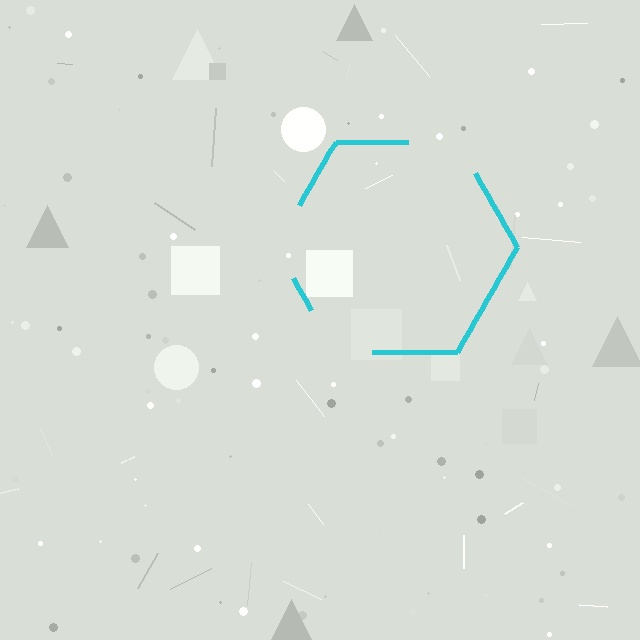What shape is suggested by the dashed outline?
The dashed outline suggests a hexagon.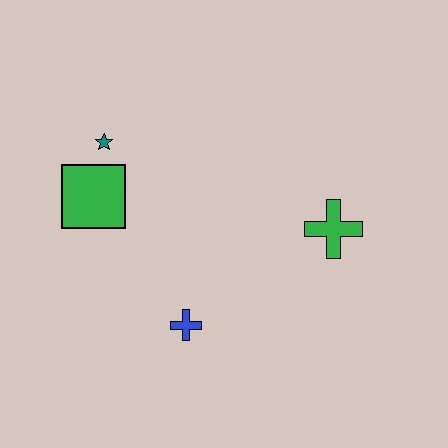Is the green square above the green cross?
Yes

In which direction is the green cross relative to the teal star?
The green cross is to the right of the teal star.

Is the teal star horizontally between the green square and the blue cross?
Yes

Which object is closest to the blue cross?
The green square is closest to the blue cross.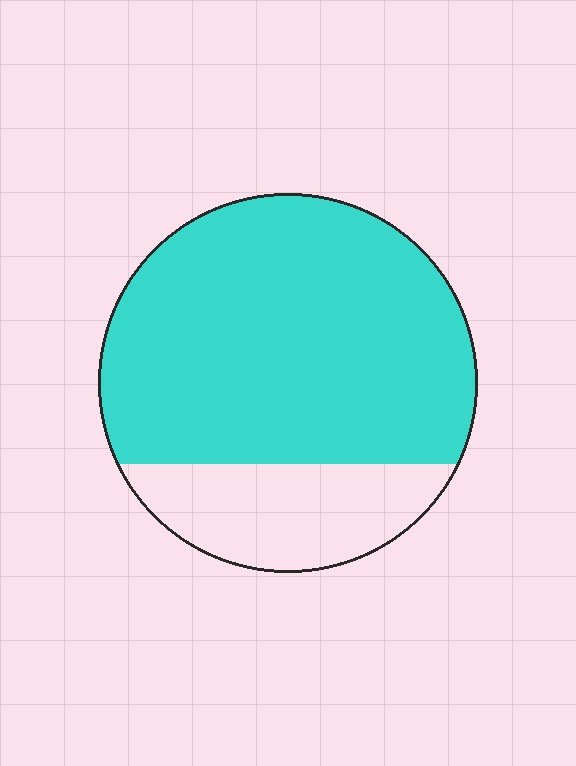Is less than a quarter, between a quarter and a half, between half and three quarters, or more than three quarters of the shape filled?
More than three quarters.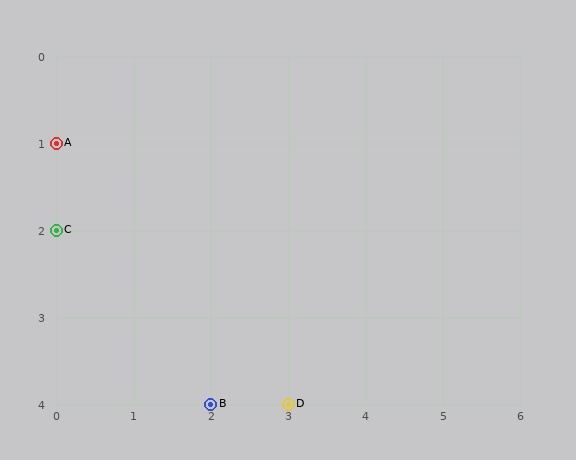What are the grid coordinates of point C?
Point C is at grid coordinates (0, 2).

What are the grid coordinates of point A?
Point A is at grid coordinates (0, 1).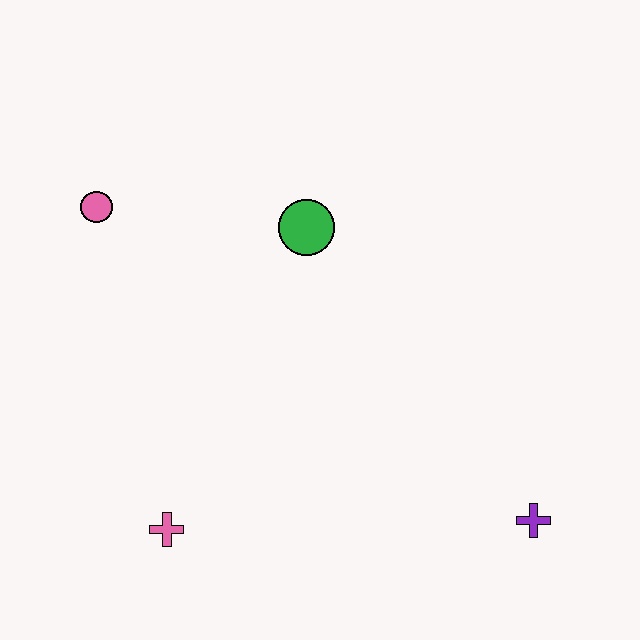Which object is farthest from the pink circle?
The purple cross is farthest from the pink circle.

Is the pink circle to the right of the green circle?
No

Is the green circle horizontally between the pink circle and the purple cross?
Yes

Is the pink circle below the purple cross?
No